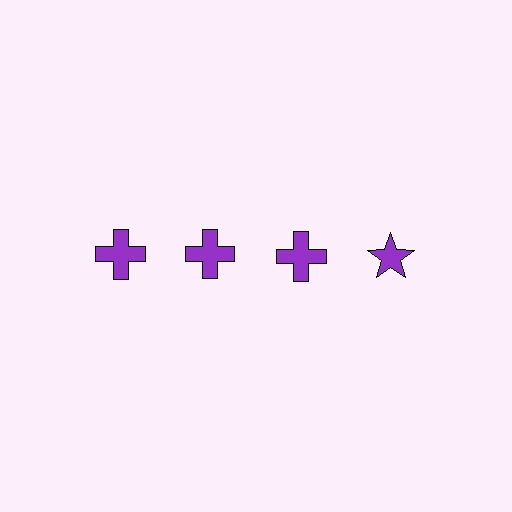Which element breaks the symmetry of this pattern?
The purple star in the top row, second from right column breaks the symmetry. All other shapes are purple crosses.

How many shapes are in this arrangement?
There are 4 shapes arranged in a grid pattern.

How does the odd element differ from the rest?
It has a different shape: star instead of cross.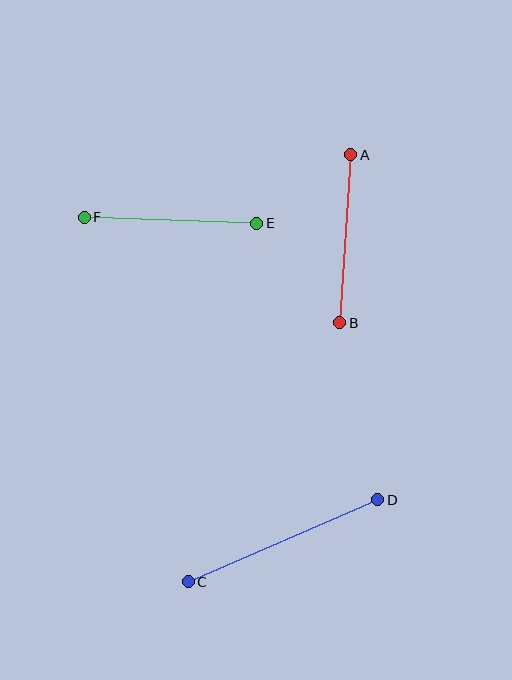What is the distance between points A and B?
The distance is approximately 169 pixels.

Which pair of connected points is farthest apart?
Points C and D are farthest apart.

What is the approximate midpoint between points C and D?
The midpoint is at approximately (283, 541) pixels.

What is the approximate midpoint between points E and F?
The midpoint is at approximately (171, 220) pixels.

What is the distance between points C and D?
The distance is approximately 207 pixels.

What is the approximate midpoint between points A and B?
The midpoint is at approximately (345, 239) pixels.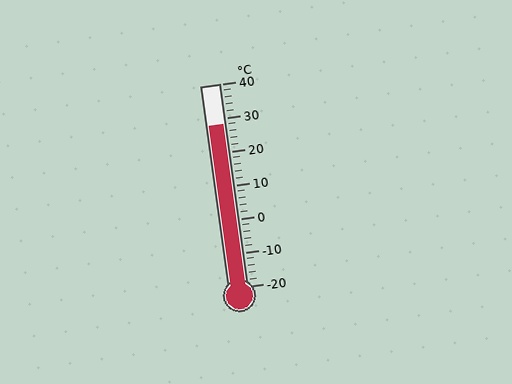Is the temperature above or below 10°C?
The temperature is above 10°C.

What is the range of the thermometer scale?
The thermometer scale ranges from -20°C to 40°C.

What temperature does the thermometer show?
The thermometer shows approximately 28°C.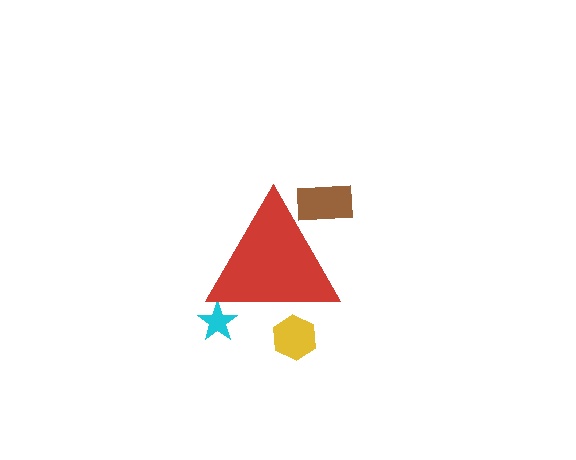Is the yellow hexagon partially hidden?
Yes, the yellow hexagon is partially hidden behind the red triangle.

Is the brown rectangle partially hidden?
Yes, the brown rectangle is partially hidden behind the red triangle.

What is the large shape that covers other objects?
A red triangle.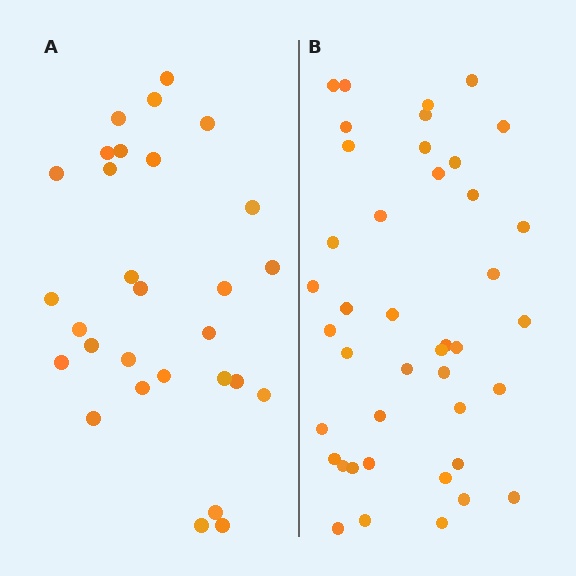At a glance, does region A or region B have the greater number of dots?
Region B (the right region) has more dots.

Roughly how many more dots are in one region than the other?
Region B has approximately 15 more dots than region A.